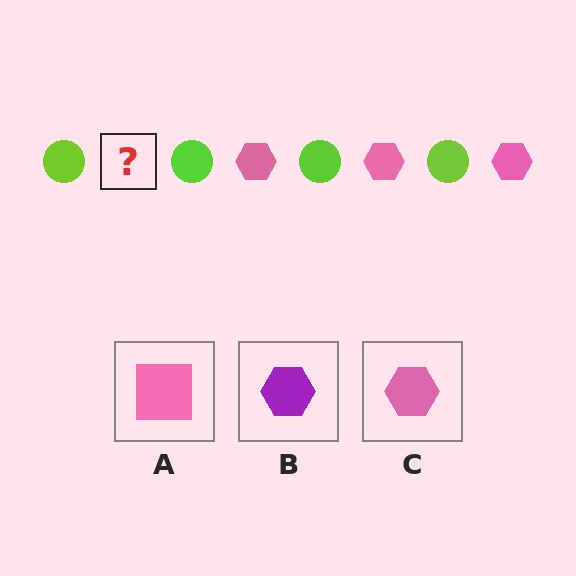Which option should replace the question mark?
Option C.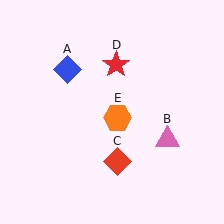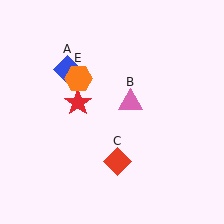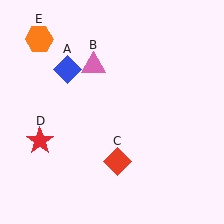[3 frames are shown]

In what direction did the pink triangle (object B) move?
The pink triangle (object B) moved up and to the left.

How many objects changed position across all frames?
3 objects changed position: pink triangle (object B), red star (object D), orange hexagon (object E).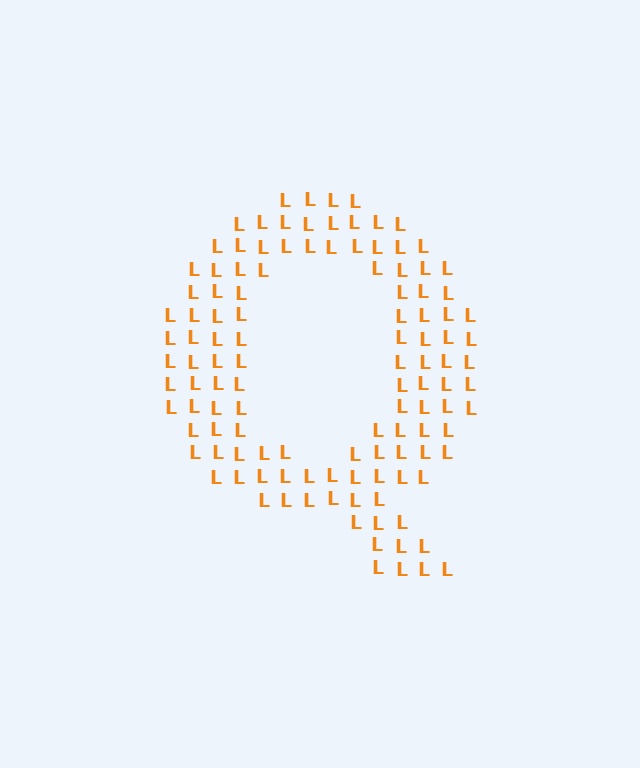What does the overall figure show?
The overall figure shows the letter Q.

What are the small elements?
The small elements are letter L's.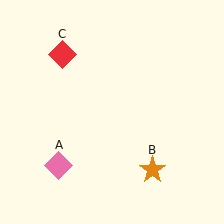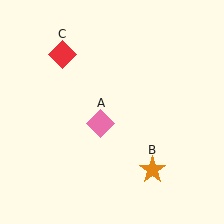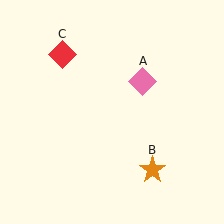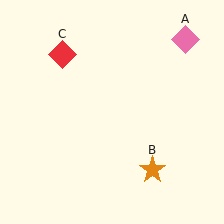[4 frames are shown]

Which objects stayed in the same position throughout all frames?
Orange star (object B) and red diamond (object C) remained stationary.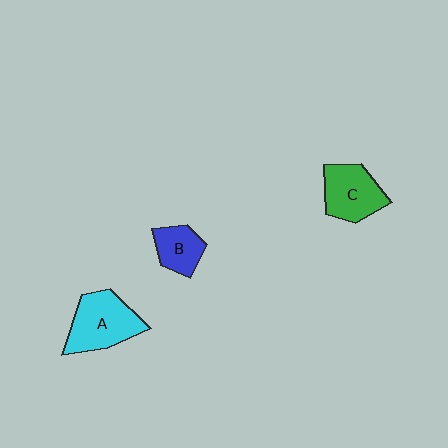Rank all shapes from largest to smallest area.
From largest to smallest: A (cyan), C (green), B (blue).